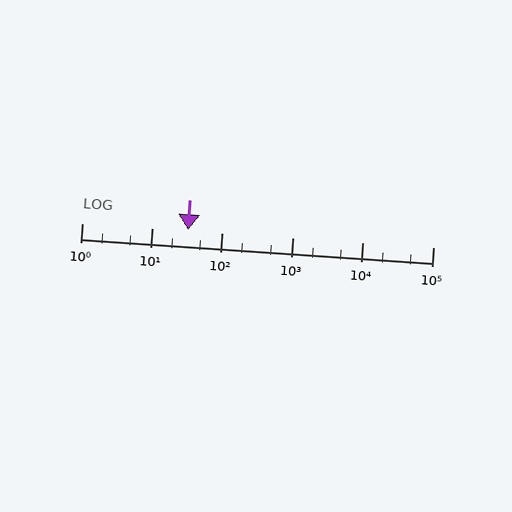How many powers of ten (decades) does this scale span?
The scale spans 5 decades, from 1 to 100000.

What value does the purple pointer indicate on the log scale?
The pointer indicates approximately 33.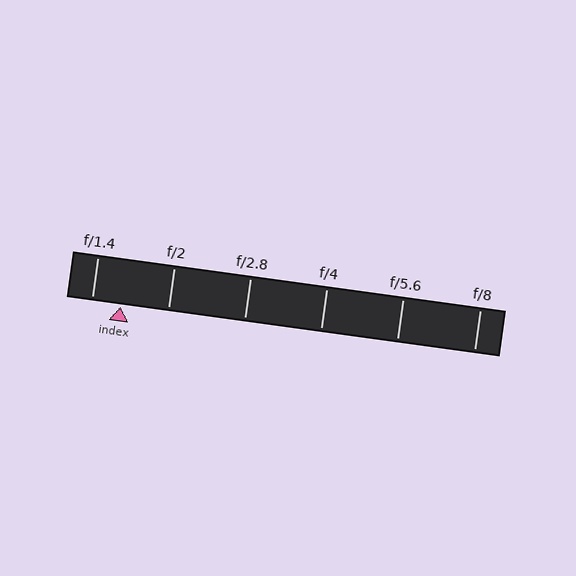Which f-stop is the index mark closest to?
The index mark is closest to f/1.4.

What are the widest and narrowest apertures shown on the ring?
The widest aperture shown is f/1.4 and the narrowest is f/8.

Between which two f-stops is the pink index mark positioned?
The index mark is between f/1.4 and f/2.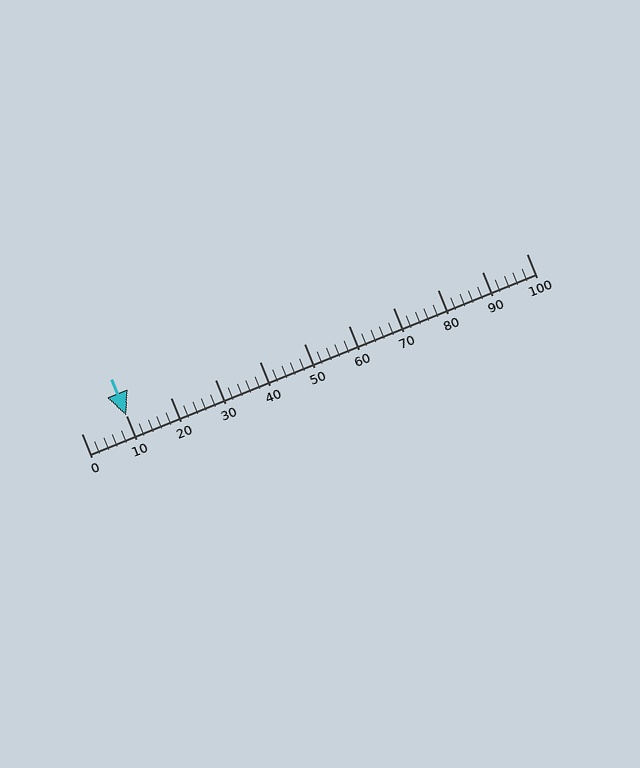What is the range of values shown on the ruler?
The ruler shows values from 0 to 100.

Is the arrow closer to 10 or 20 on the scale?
The arrow is closer to 10.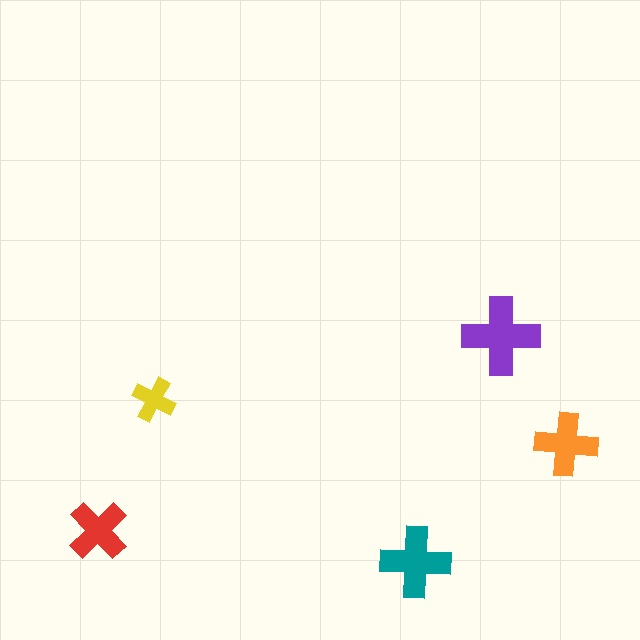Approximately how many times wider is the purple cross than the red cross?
About 1.5 times wider.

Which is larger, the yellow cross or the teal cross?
The teal one.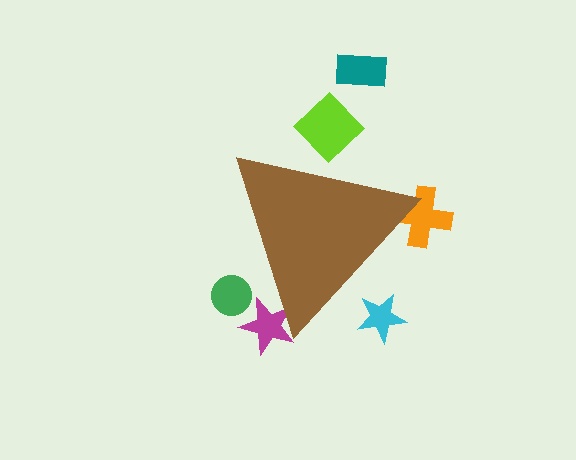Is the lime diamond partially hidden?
Yes, the lime diamond is partially hidden behind the brown triangle.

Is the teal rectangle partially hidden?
No, the teal rectangle is fully visible.